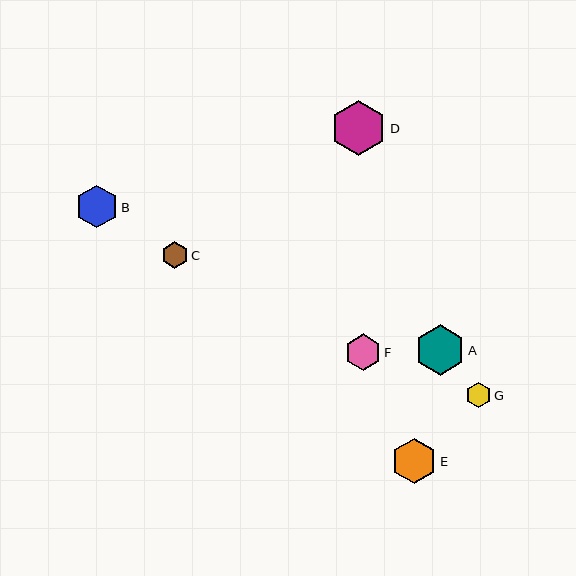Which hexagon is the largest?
Hexagon D is the largest with a size of approximately 56 pixels.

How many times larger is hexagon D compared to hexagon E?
Hexagon D is approximately 1.2 times the size of hexagon E.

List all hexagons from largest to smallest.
From largest to smallest: D, A, E, B, F, C, G.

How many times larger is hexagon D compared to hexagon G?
Hexagon D is approximately 2.2 times the size of hexagon G.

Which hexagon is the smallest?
Hexagon G is the smallest with a size of approximately 25 pixels.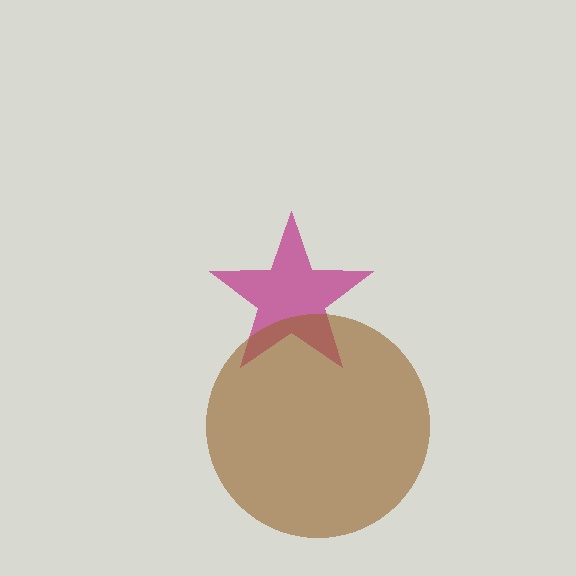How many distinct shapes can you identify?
There are 2 distinct shapes: a magenta star, a brown circle.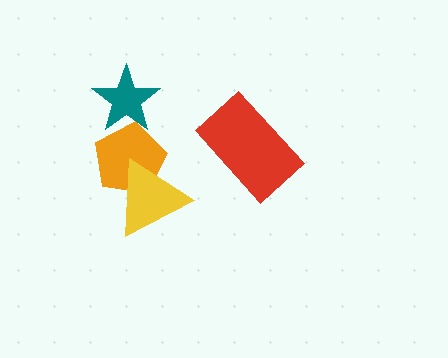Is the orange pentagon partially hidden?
Yes, it is partially covered by another shape.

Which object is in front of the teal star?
The orange pentagon is in front of the teal star.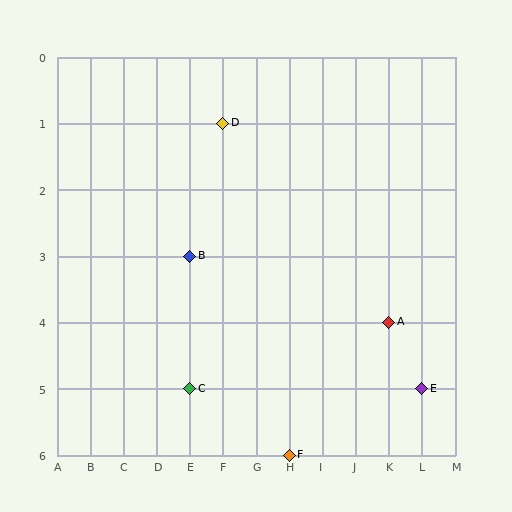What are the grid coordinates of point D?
Point D is at grid coordinates (F, 1).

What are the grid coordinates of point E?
Point E is at grid coordinates (L, 5).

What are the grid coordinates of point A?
Point A is at grid coordinates (K, 4).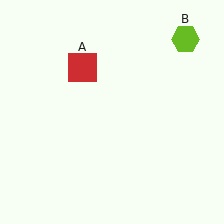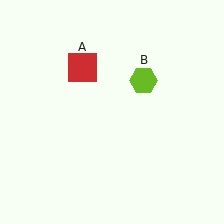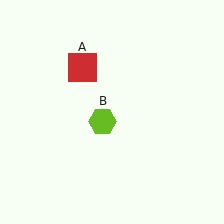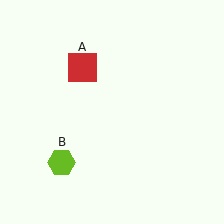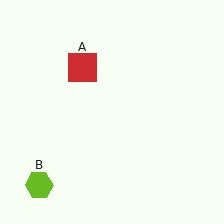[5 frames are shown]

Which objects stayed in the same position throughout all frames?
Red square (object A) remained stationary.